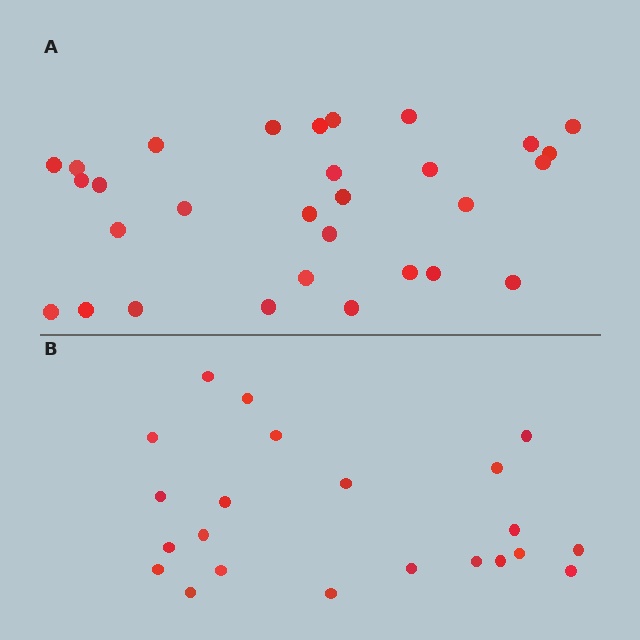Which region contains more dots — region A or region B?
Region A (the top region) has more dots.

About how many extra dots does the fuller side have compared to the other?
Region A has roughly 8 or so more dots than region B.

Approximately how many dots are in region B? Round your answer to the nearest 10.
About 20 dots. (The exact count is 22, which rounds to 20.)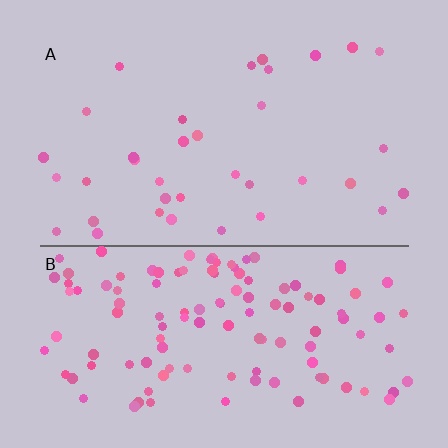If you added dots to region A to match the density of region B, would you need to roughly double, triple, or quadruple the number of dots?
Approximately quadruple.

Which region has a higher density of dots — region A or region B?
B (the bottom).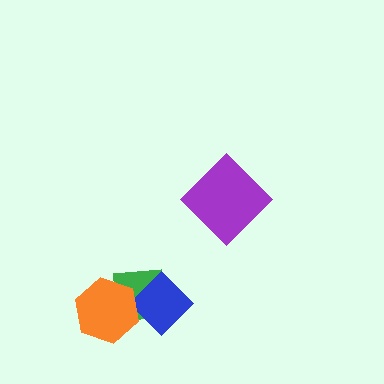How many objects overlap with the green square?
2 objects overlap with the green square.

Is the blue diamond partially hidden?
Yes, it is partially covered by another shape.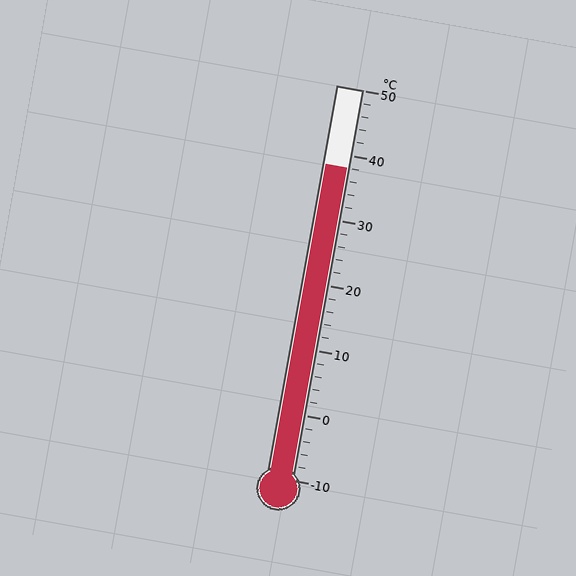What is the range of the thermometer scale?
The thermometer scale ranges from -10°C to 50°C.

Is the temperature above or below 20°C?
The temperature is above 20°C.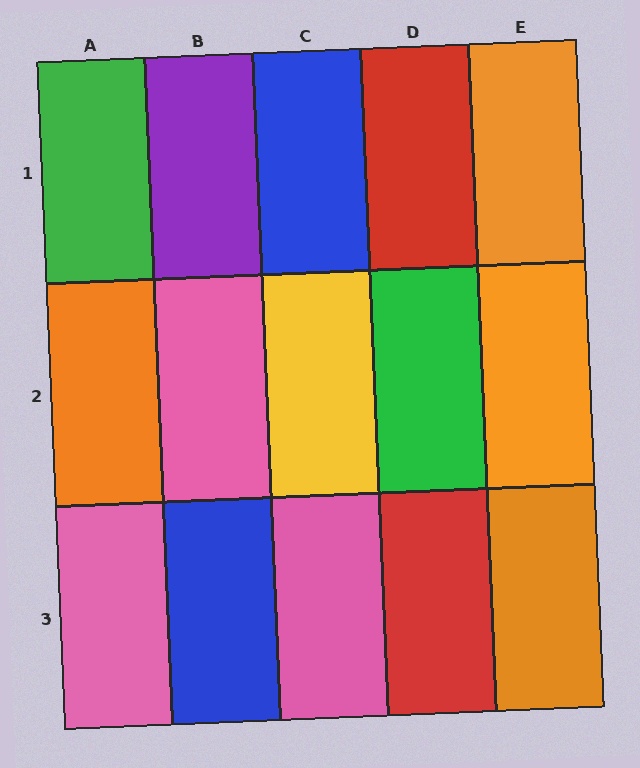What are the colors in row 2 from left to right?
Orange, pink, yellow, green, orange.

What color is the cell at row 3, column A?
Pink.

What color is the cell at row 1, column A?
Green.